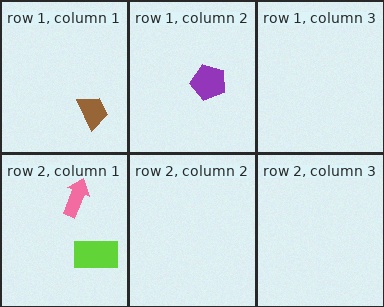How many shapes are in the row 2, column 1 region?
2.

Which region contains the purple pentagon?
The row 1, column 2 region.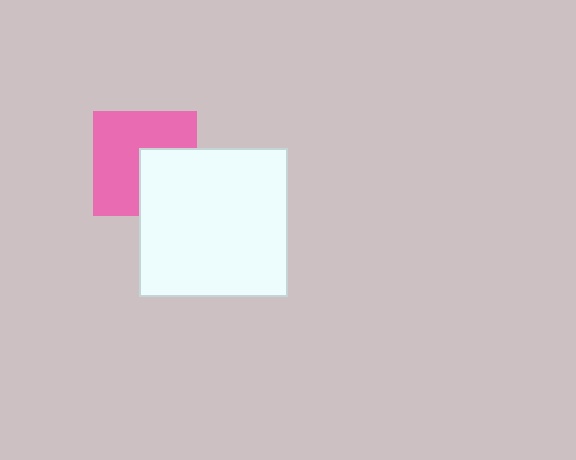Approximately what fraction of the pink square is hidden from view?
Roughly 36% of the pink square is hidden behind the white square.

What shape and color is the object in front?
The object in front is a white square.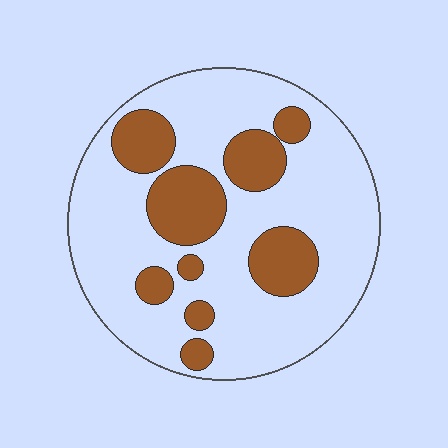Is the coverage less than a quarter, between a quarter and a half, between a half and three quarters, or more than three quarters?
Between a quarter and a half.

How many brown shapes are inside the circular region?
9.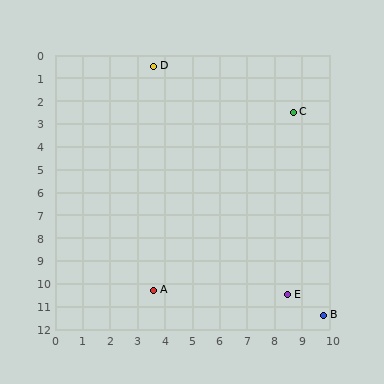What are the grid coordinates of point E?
Point E is at approximately (8.5, 10.5).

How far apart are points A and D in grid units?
Points A and D are about 9.8 grid units apart.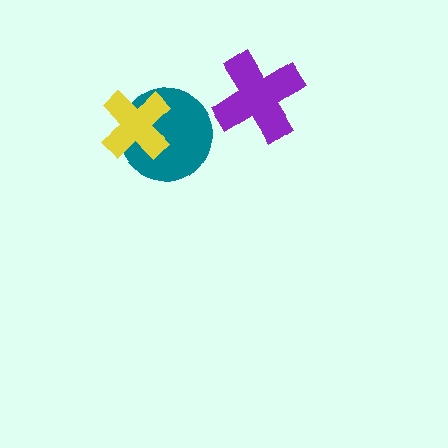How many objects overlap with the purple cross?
0 objects overlap with the purple cross.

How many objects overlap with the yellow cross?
1 object overlaps with the yellow cross.